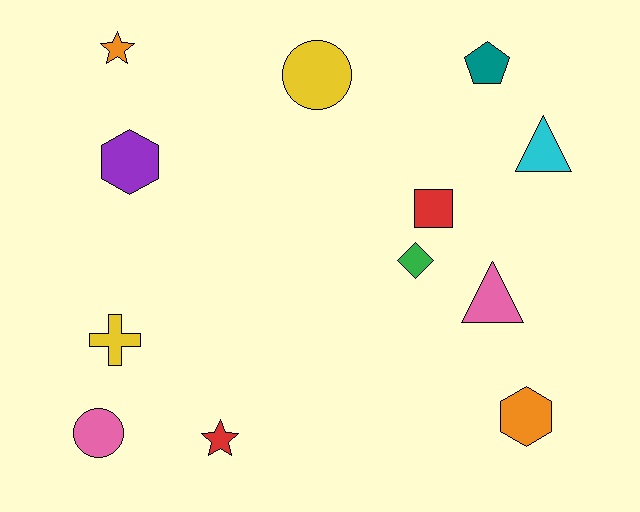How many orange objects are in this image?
There are 2 orange objects.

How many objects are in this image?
There are 12 objects.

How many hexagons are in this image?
There are 2 hexagons.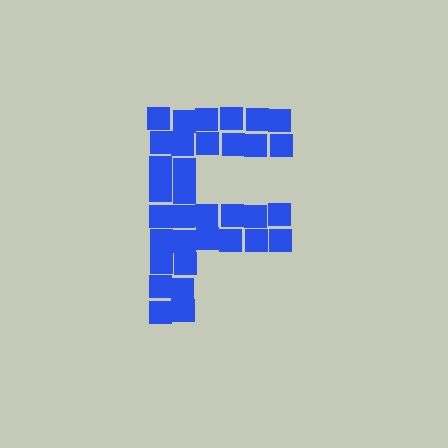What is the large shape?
The large shape is the letter F.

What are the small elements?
The small elements are squares.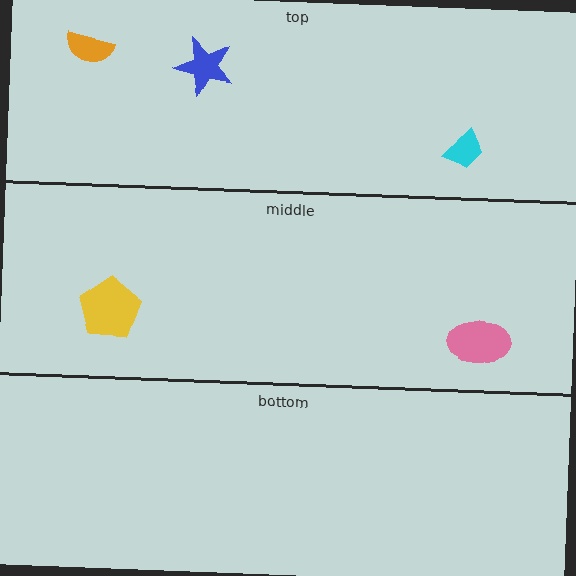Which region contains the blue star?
The top region.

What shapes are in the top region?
The cyan trapezoid, the blue star, the orange semicircle.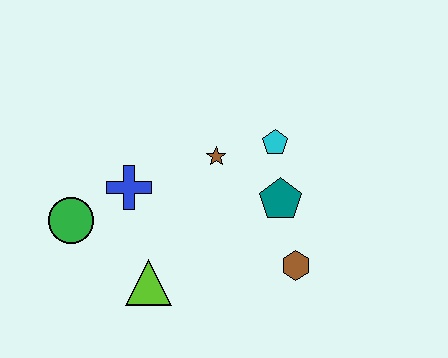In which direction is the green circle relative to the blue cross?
The green circle is to the left of the blue cross.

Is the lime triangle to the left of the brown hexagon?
Yes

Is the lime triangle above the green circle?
No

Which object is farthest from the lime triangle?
The cyan pentagon is farthest from the lime triangle.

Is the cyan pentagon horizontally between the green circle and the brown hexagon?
Yes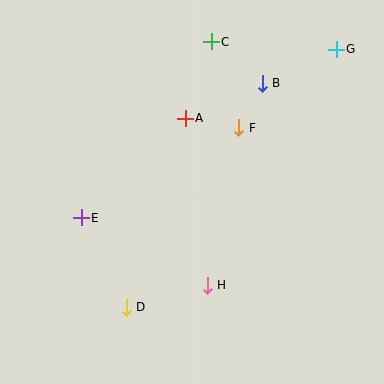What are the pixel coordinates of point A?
Point A is at (185, 118).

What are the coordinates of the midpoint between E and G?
The midpoint between E and G is at (209, 134).